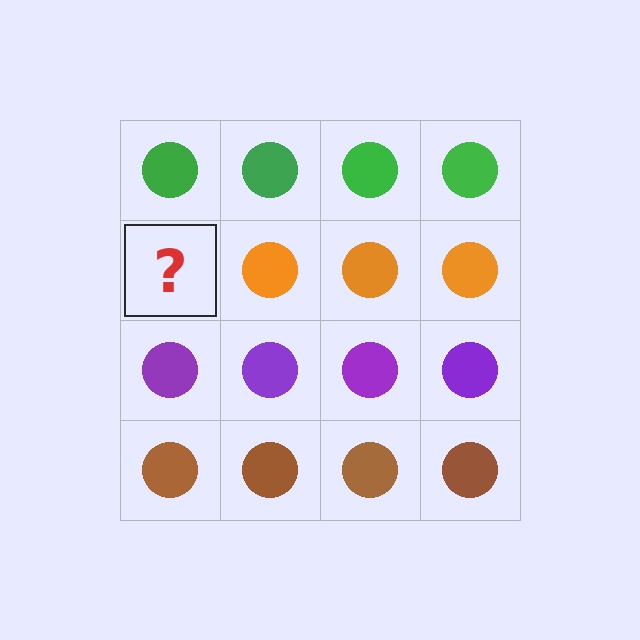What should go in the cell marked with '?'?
The missing cell should contain an orange circle.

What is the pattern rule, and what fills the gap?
The rule is that each row has a consistent color. The gap should be filled with an orange circle.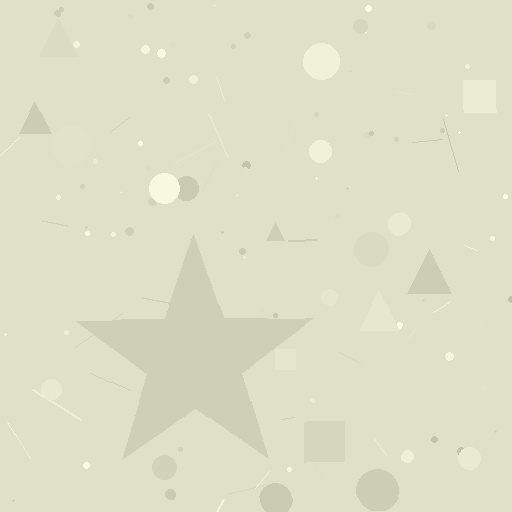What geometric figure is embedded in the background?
A star is embedded in the background.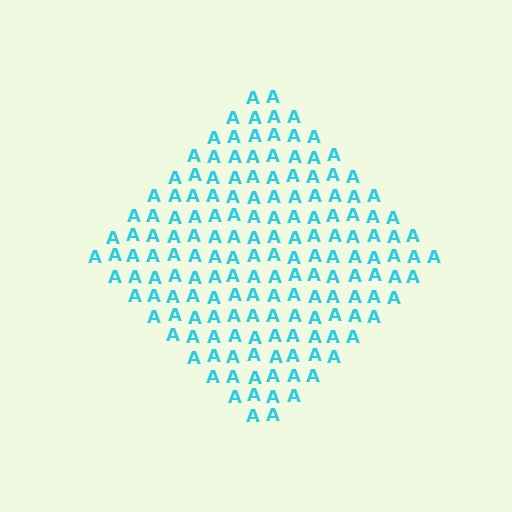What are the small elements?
The small elements are letter A's.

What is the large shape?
The large shape is a diamond.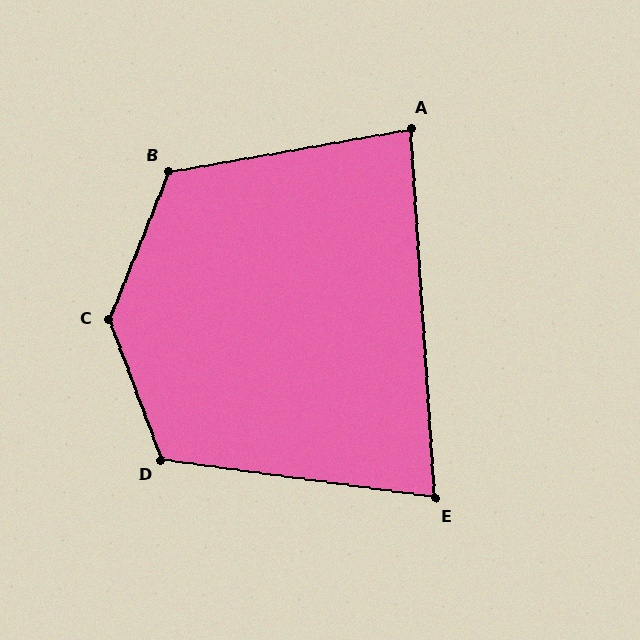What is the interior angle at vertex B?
Approximately 122 degrees (obtuse).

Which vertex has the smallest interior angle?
E, at approximately 78 degrees.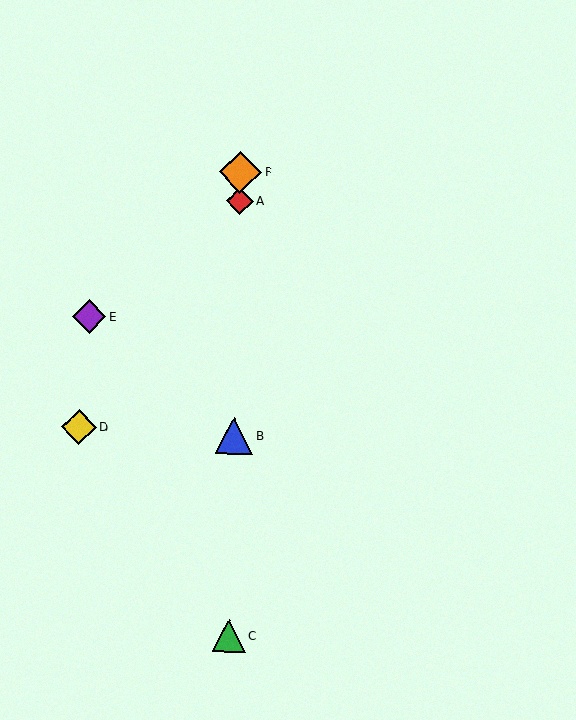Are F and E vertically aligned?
No, F is at x≈241 and E is at x≈89.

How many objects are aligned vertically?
4 objects (A, B, C, F) are aligned vertically.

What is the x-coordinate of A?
Object A is at x≈240.